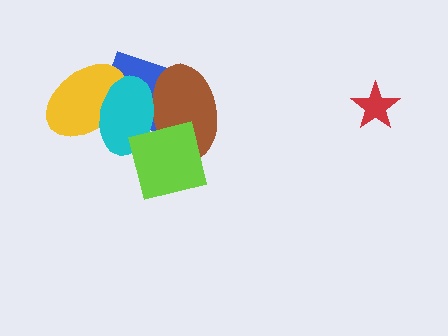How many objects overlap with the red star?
0 objects overlap with the red star.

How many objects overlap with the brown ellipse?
3 objects overlap with the brown ellipse.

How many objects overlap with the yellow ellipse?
2 objects overlap with the yellow ellipse.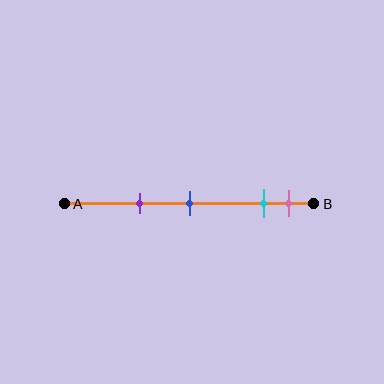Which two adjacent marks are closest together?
The cyan and pink marks are the closest adjacent pair.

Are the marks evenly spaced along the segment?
No, the marks are not evenly spaced.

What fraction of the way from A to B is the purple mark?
The purple mark is approximately 30% (0.3) of the way from A to B.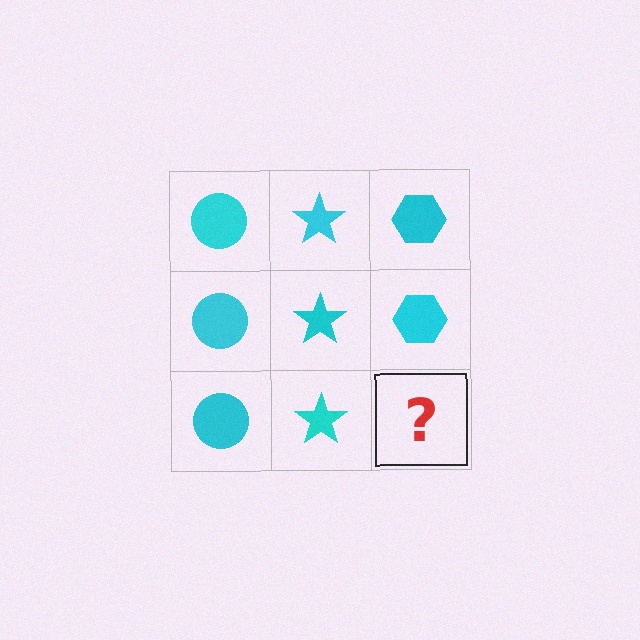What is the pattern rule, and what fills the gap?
The rule is that each column has a consistent shape. The gap should be filled with a cyan hexagon.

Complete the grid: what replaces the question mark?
The question mark should be replaced with a cyan hexagon.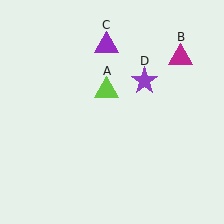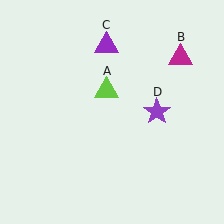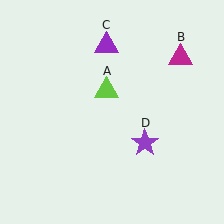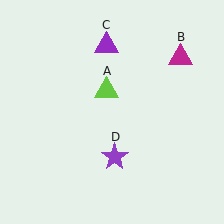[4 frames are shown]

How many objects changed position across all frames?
1 object changed position: purple star (object D).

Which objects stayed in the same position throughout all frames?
Lime triangle (object A) and magenta triangle (object B) and purple triangle (object C) remained stationary.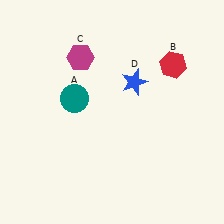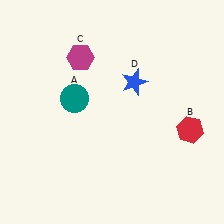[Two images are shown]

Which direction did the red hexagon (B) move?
The red hexagon (B) moved down.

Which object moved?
The red hexagon (B) moved down.